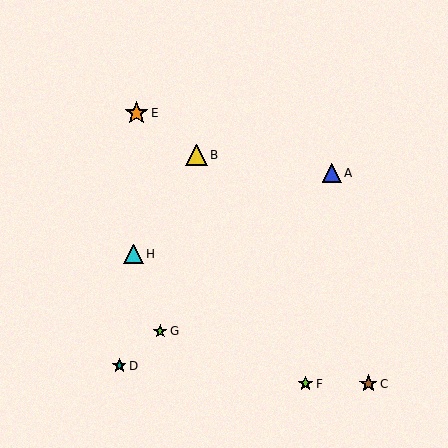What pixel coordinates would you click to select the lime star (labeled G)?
Click at (160, 331) to select the lime star G.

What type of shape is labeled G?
Shape G is a lime star.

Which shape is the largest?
The orange star (labeled E) is the largest.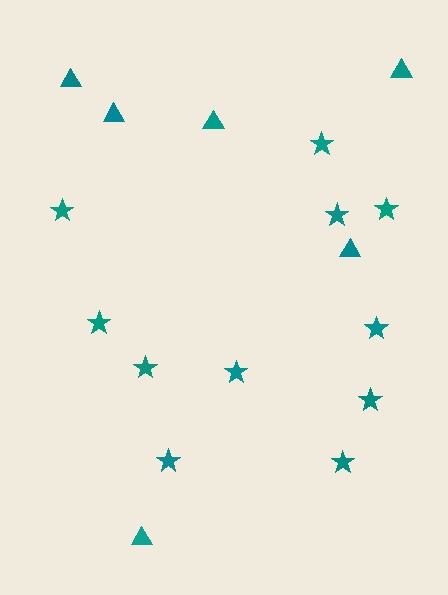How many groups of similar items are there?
There are 2 groups: one group of stars (11) and one group of triangles (6).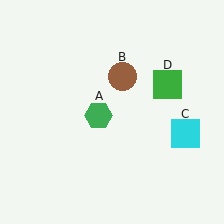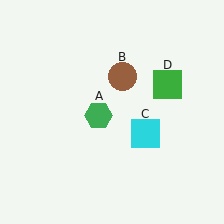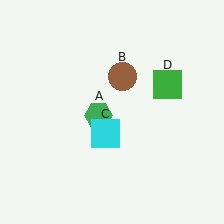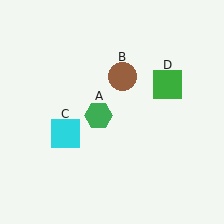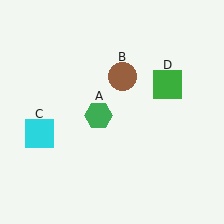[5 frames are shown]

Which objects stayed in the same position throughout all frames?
Green hexagon (object A) and brown circle (object B) and green square (object D) remained stationary.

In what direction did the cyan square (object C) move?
The cyan square (object C) moved left.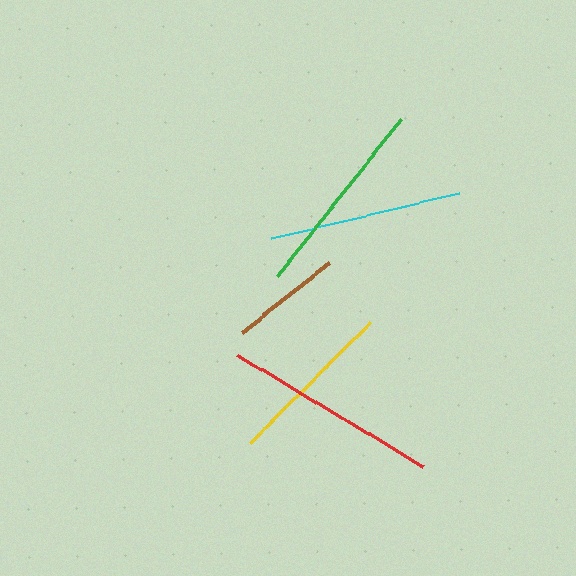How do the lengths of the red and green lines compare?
The red and green lines are approximately the same length.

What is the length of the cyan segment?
The cyan segment is approximately 194 pixels long.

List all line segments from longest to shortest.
From longest to shortest: red, green, cyan, yellow, brown.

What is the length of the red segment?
The red segment is approximately 218 pixels long.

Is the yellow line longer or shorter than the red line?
The red line is longer than the yellow line.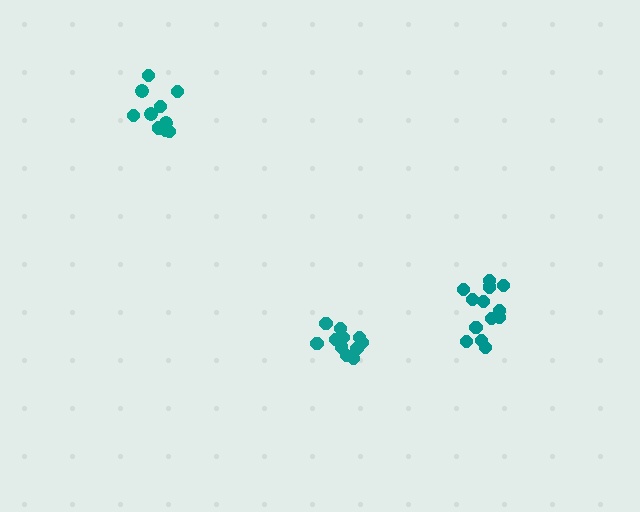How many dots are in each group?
Group 1: 10 dots, Group 2: 13 dots, Group 3: 13 dots (36 total).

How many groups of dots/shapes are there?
There are 3 groups.